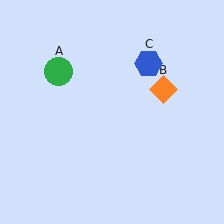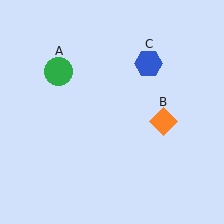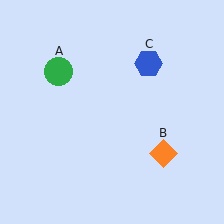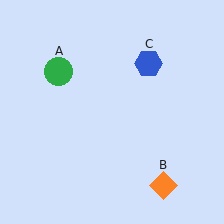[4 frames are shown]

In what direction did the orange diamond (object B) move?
The orange diamond (object B) moved down.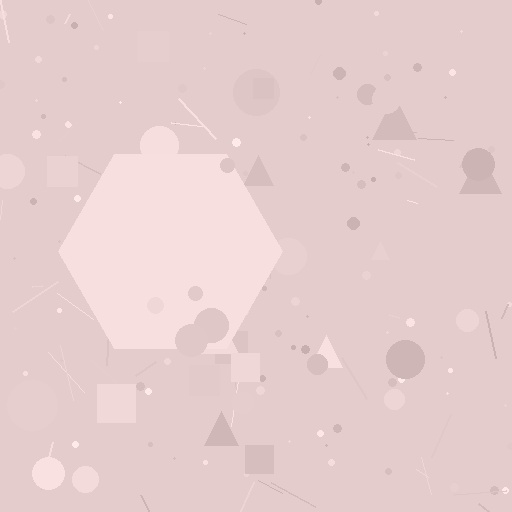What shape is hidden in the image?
A hexagon is hidden in the image.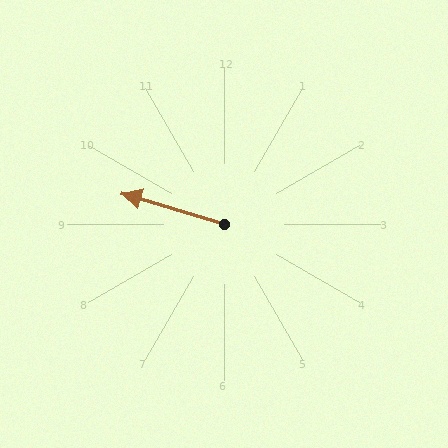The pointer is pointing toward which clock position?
Roughly 10 o'clock.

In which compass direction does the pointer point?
West.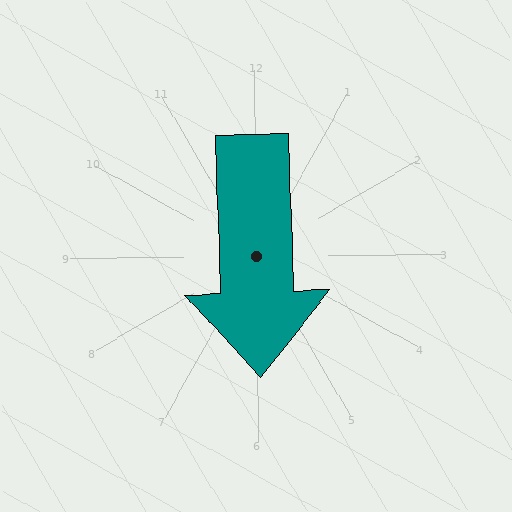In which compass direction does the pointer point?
South.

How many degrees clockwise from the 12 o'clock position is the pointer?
Approximately 179 degrees.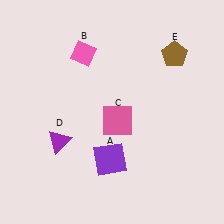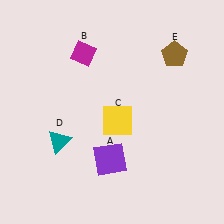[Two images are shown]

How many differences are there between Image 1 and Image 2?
There are 3 differences between the two images.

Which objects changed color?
B changed from pink to magenta. C changed from pink to yellow. D changed from purple to teal.